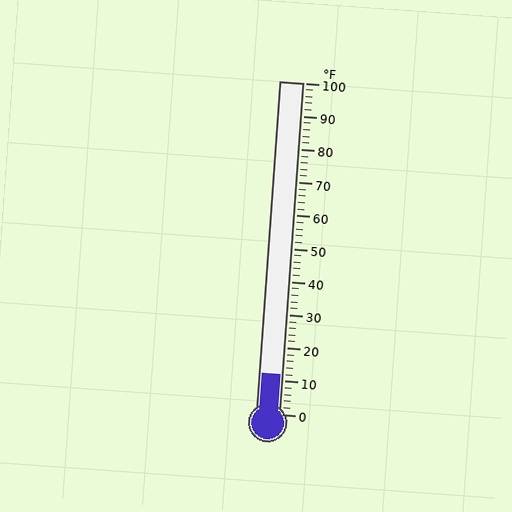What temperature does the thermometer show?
The thermometer shows approximately 12°F.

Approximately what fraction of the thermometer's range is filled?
The thermometer is filled to approximately 10% of its range.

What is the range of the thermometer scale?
The thermometer scale ranges from 0°F to 100°F.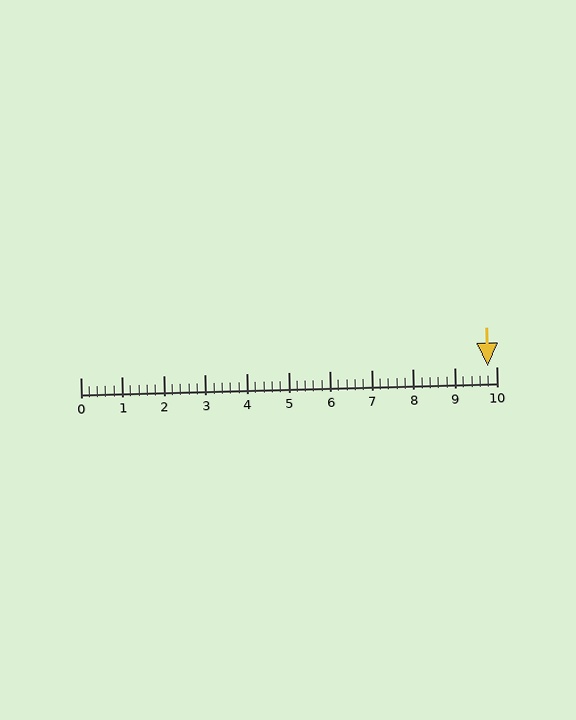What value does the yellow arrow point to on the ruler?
The yellow arrow points to approximately 9.8.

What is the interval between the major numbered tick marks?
The major tick marks are spaced 1 units apart.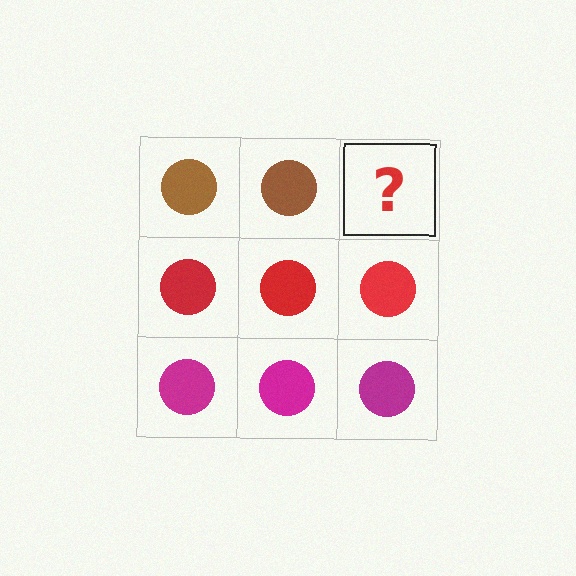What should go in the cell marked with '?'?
The missing cell should contain a brown circle.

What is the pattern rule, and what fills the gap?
The rule is that each row has a consistent color. The gap should be filled with a brown circle.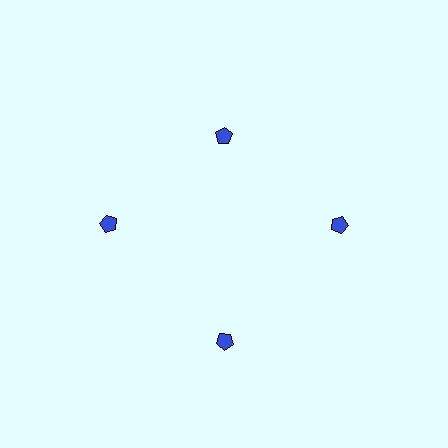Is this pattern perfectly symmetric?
No. The 4 blue pentagons are arranged in a ring, but one element near the 12 o'clock position is pulled inward toward the center, breaking the 4-fold rotational symmetry.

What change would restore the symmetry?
The symmetry would be restored by moving it outward, back onto the ring so that all 4 pentagons sit at equal angles and equal distance from the center.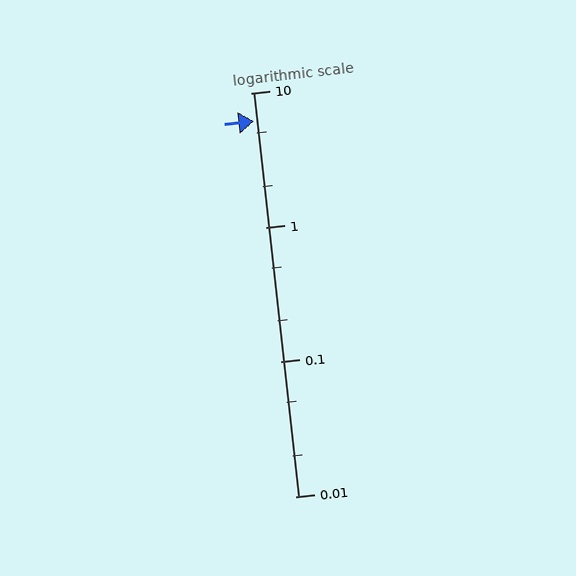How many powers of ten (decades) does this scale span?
The scale spans 3 decades, from 0.01 to 10.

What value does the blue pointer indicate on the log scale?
The pointer indicates approximately 6.2.